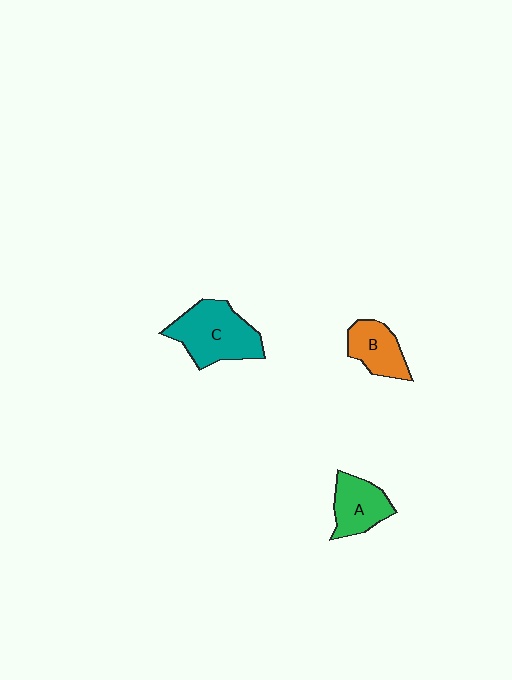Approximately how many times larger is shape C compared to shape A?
Approximately 1.6 times.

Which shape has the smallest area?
Shape B (orange).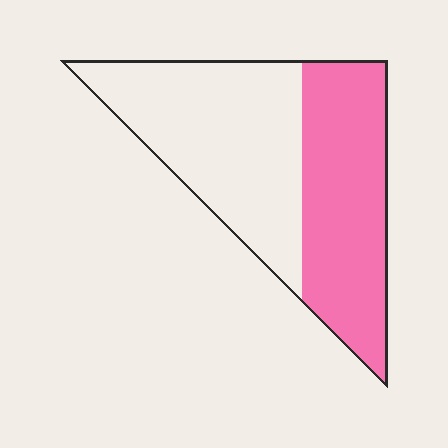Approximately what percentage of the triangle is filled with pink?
Approximately 45%.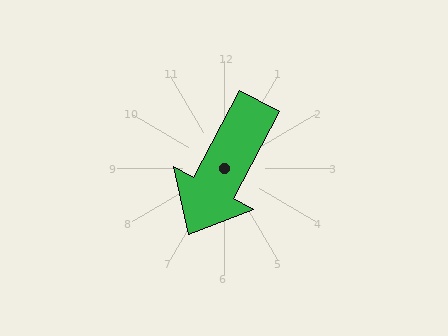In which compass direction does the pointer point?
Southwest.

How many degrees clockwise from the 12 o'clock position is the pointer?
Approximately 208 degrees.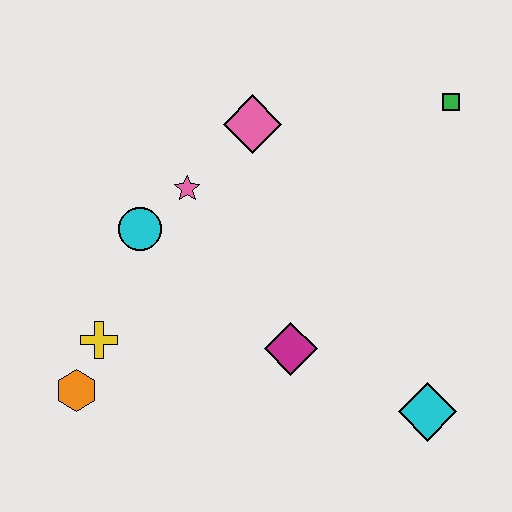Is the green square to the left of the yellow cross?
No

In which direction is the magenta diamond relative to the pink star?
The magenta diamond is below the pink star.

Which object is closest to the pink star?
The cyan circle is closest to the pink star.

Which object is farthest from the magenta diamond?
The green square is farthest from the magenta diamond.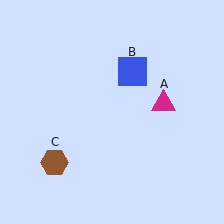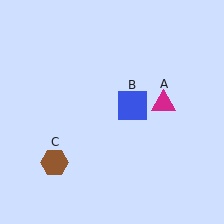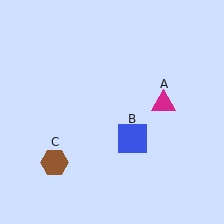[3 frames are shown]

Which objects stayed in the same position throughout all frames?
Magenta triangle (object A) and brown hexagon (object C) remained stationary.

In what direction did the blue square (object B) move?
The blue square (object B) moved down.